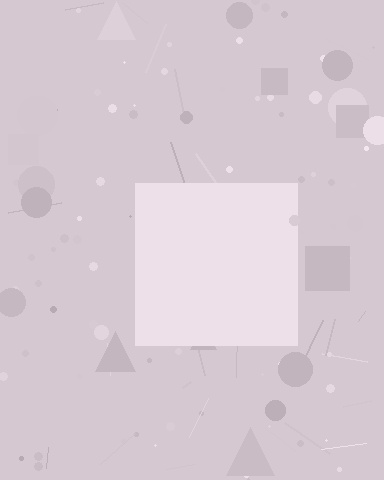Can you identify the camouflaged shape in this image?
The camouflaged shape is a square.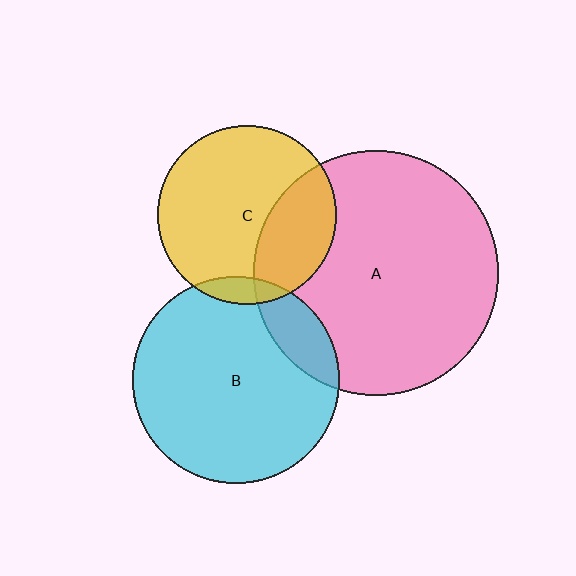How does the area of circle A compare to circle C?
Approximately 1.9 times.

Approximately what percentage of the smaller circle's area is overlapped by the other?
Approximately 5%.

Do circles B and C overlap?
Yes.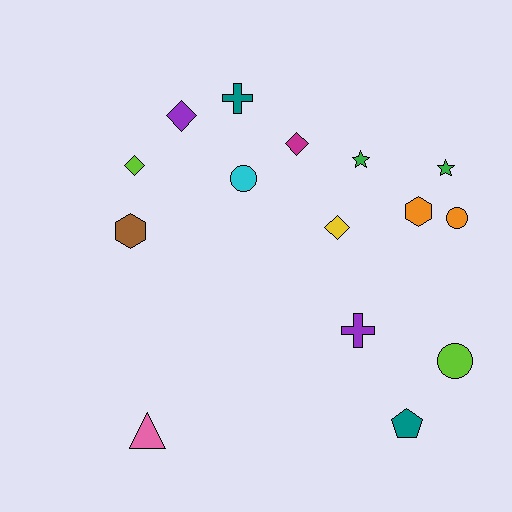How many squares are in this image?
There are no squares.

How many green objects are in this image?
There are 2 green objects.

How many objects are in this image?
There are 15 objects.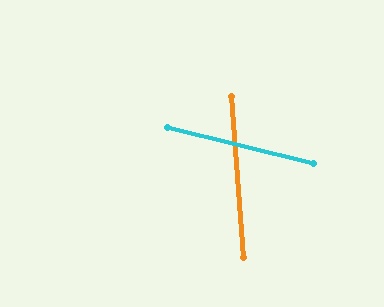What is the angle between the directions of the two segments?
Approximately 72 degrees.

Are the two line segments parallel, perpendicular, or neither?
Neither parallel nor perpendicular — they differ by about 72°.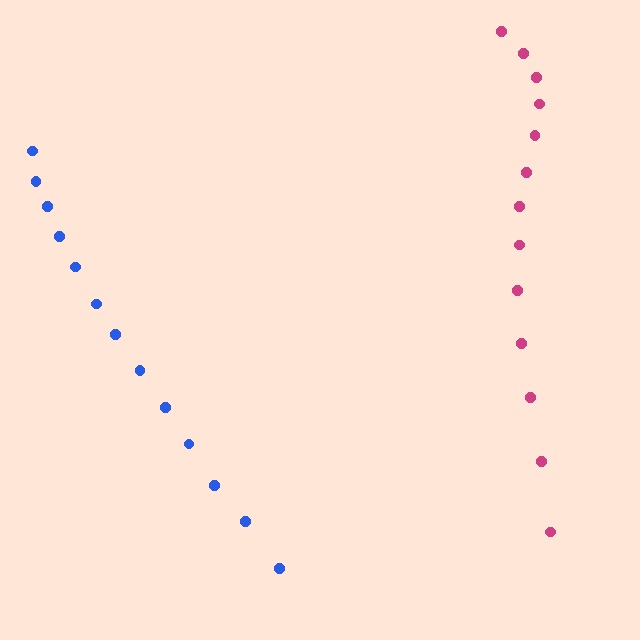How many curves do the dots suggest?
There are 2 distinct paths.